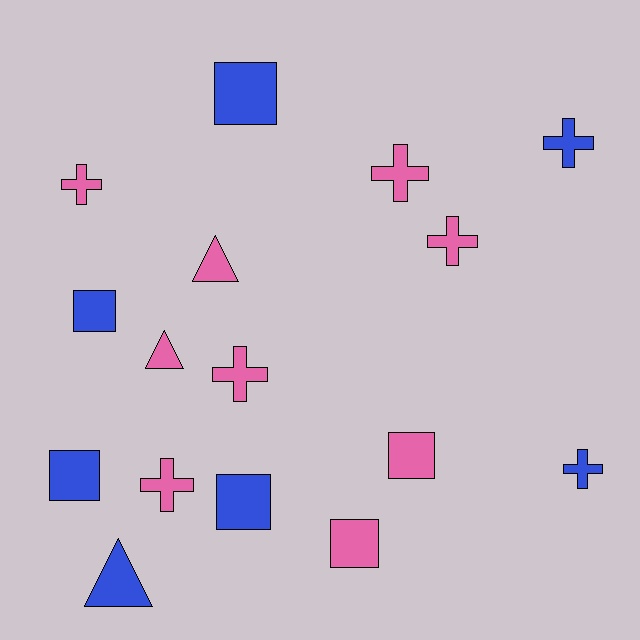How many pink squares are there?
There are 2 pink squares.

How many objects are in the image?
There are 16 objects.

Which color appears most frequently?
Pink, with 9 objects.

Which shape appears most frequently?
Cross, with 7 objects.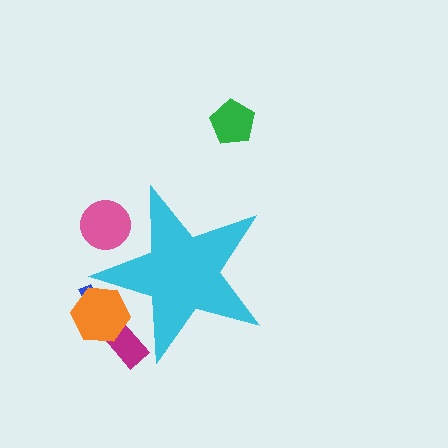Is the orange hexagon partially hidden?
Yes, the orange hexagon is partially hidden behind the cyan star.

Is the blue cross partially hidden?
Yes, the blue cross is partially hidden behind the cyan star.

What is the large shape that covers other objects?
A cyan star.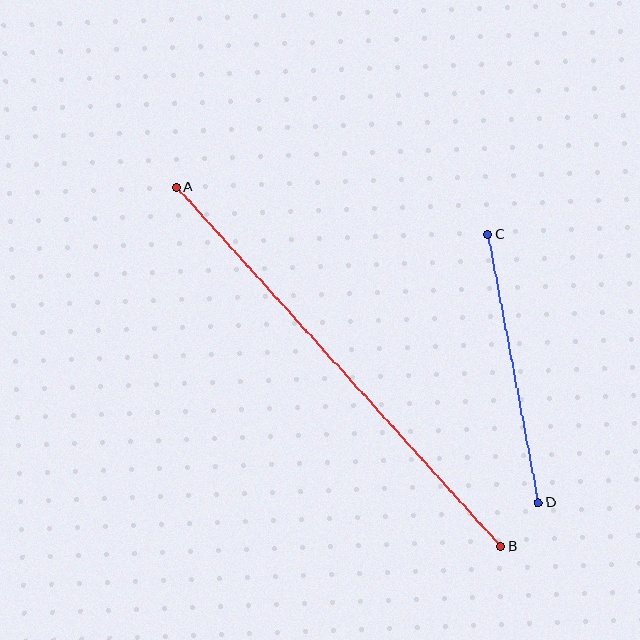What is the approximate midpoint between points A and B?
The midpoint is at approximately (339, 367) pixels.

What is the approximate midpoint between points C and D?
The midpoint is at approximately (513, 369) pixels.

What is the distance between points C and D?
The distance is approximately 273 pixels.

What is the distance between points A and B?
The distance is approximately 484 pixels.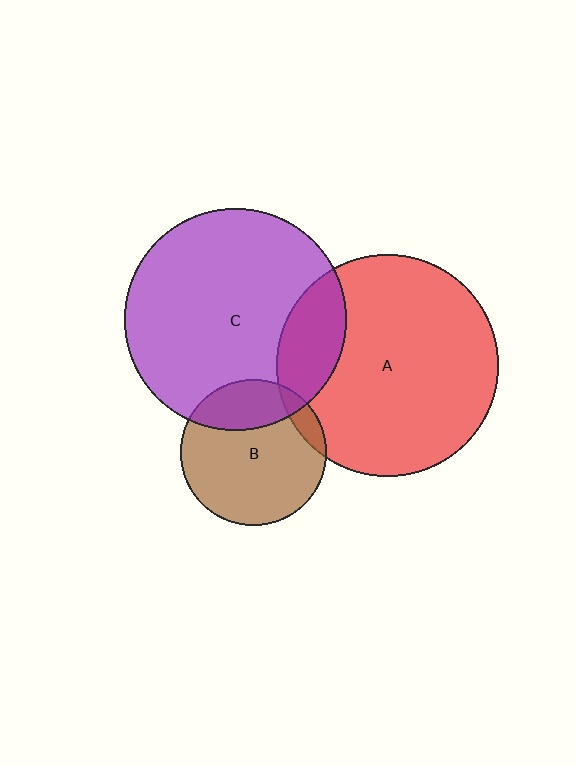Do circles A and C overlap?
Yes.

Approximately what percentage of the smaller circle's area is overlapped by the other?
Approximately 20%.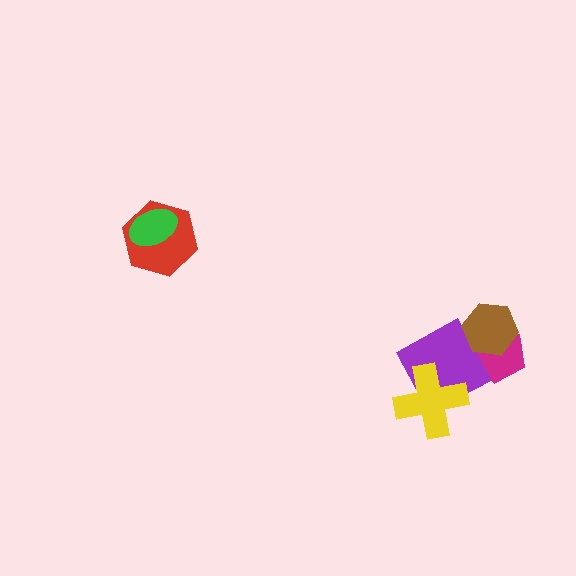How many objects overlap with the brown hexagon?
2 objects overlap with the brown hexagon.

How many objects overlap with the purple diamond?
3 objects overlap with the purple diamond.